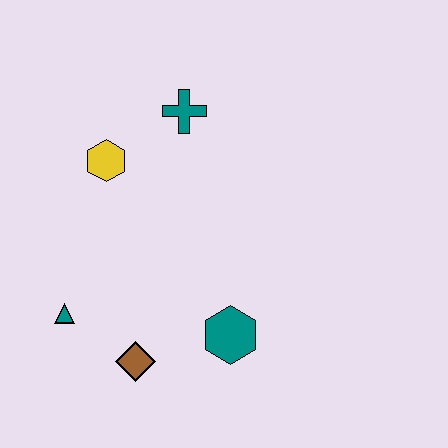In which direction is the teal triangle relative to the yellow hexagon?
The teal triangle is below the yellow hexagon.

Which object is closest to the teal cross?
The yellow hexagon is closest to the teal cross.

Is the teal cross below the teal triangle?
No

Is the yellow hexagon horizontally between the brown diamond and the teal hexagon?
No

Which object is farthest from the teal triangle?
The teal cross is farthest from the teal triangle.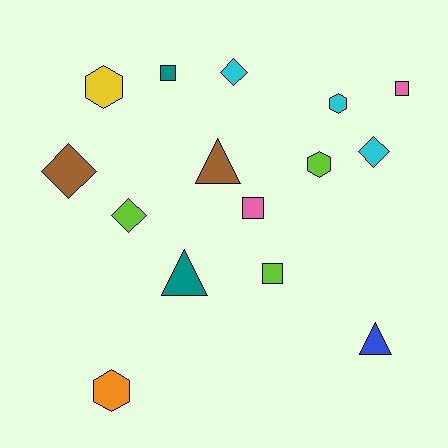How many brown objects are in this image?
There are 2 brown objects.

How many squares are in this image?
There are 4 squares.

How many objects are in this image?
There are 15 objects.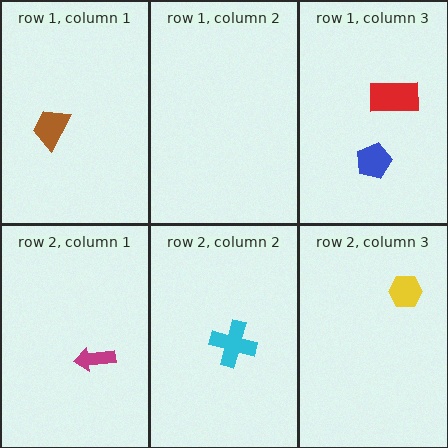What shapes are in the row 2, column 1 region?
The magenta arrow.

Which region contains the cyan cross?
The row 2, column 2 region.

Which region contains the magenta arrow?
The row 2, column 1 region.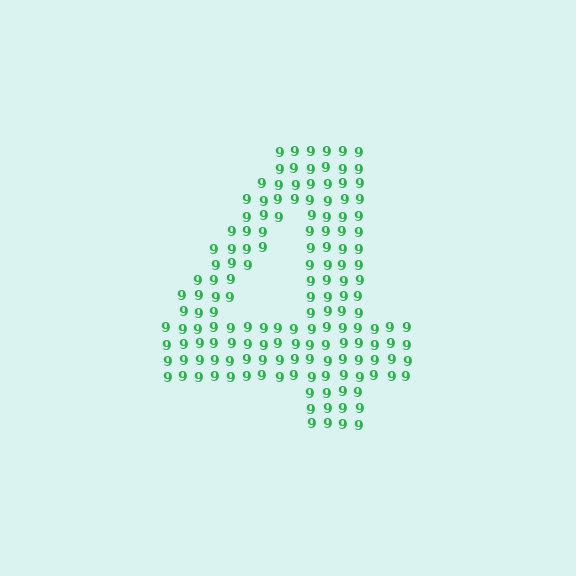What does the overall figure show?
The overall figure shows the digit 4.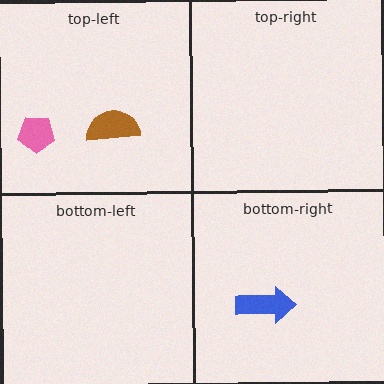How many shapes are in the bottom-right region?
1.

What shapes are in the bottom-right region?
The blue arrow.